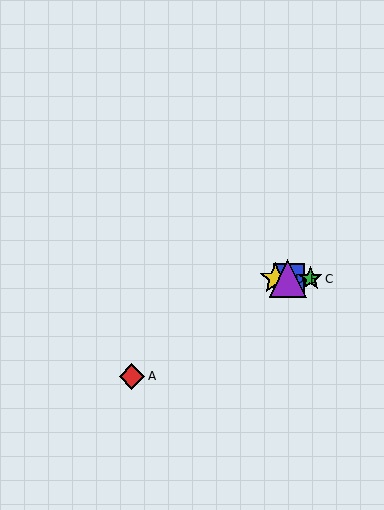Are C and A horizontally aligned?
No, C is at y≈279 and A is at y≈376.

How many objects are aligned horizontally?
4 objects (B, C, D, E) are aligned horizontally.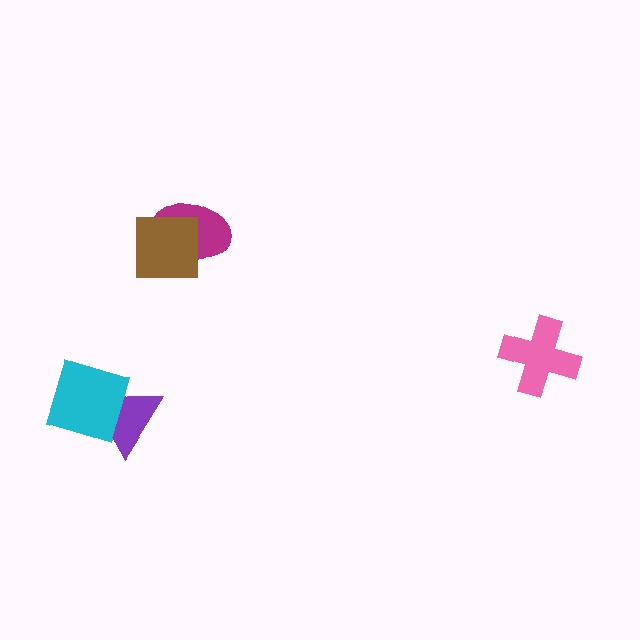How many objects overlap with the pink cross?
0 objects overlap with the pink cross.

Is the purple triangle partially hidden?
Yes, it is partially covered by another shape.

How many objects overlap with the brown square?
1 object overlaps with the brown square.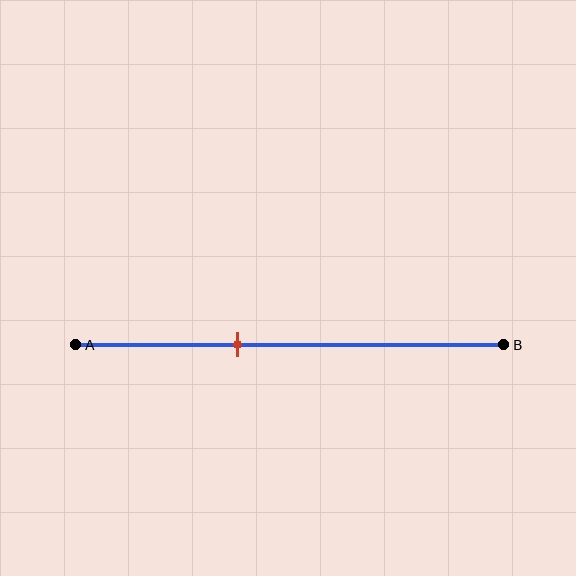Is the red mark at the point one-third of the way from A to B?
No, the mark is at about 40% from A, not at the 33% one-third point.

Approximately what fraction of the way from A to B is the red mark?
The red mark is approximately 40% of the way from A to B.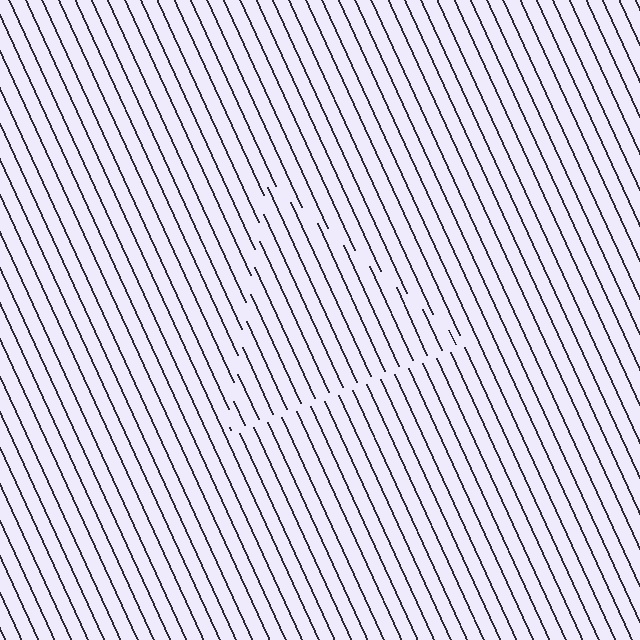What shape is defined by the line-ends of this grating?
An illusory triangle. The interior of the shape contains the same grating, shifted by half a period — the contour is defined by the phase discontinuity where line-ends from the inner and outer gratings abut.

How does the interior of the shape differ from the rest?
The interior of the shape contains the same grating, shifted by half a period — the contour is defined by the phase discontinuity where line-ends from the inner and outer gratings abut.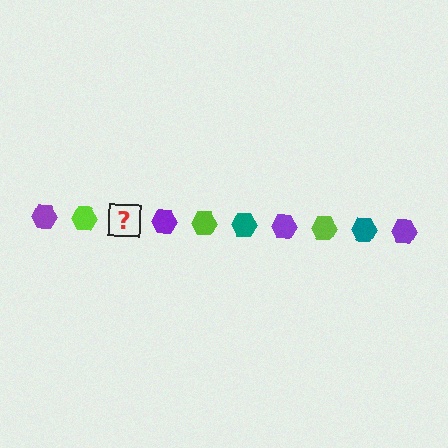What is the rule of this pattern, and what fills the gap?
The rule is that the pattern cycles through purple, lime, teal hexagons. The gap should be filled with a teal hexagon.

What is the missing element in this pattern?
The missing element is a teal hexagon.